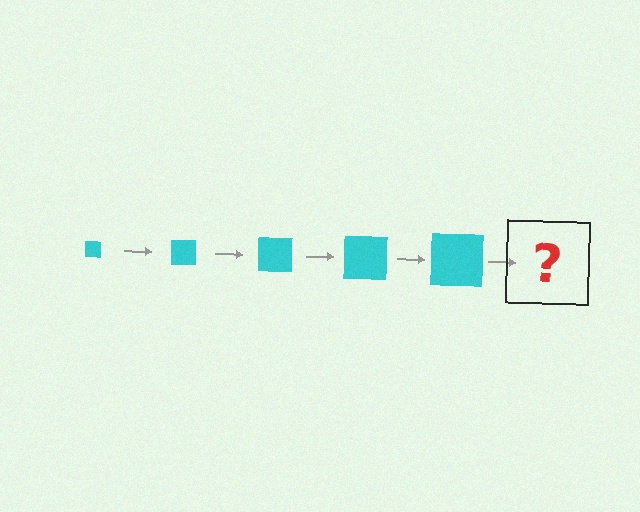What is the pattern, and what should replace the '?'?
The pattern is that the square gets progressively larger each step. The '?' should be a cyan square, larger than the previous one.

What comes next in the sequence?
The next element should be a cyan square, larger than the previous one.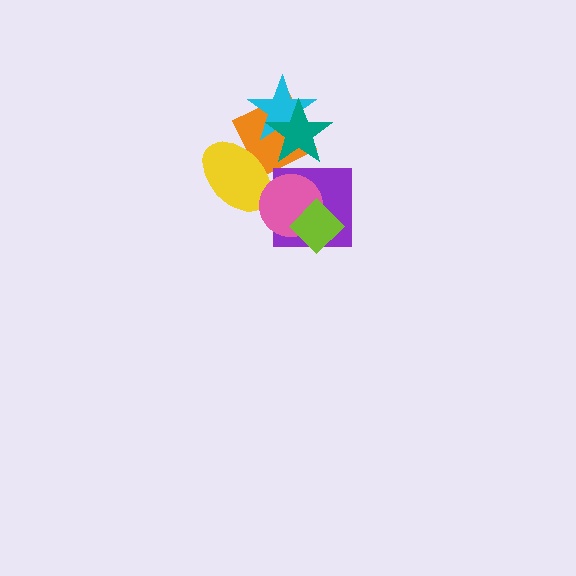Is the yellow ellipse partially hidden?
Yes, it is partially covered by another shape.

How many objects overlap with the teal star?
2 objects overlap with the teal star.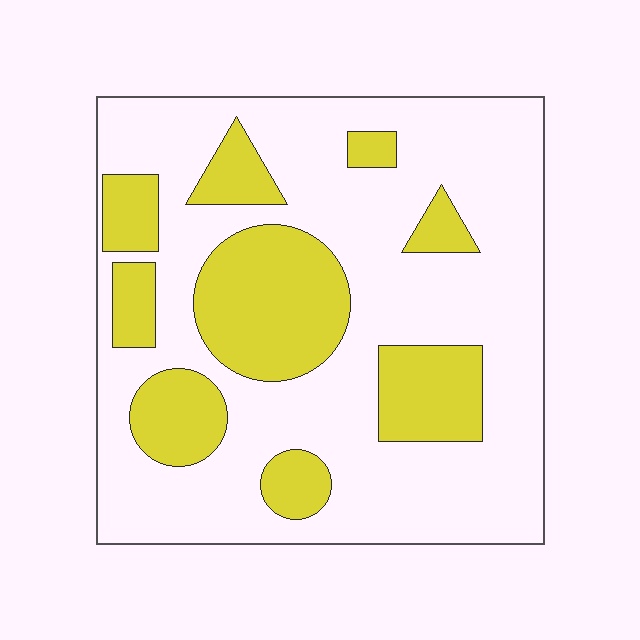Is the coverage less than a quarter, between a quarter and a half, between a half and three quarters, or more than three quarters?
Between a quarter and a half.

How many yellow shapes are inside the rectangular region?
9.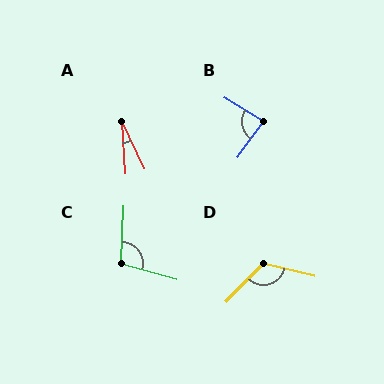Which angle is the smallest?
A, at approximately 22 degrees.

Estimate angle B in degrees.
Approximately 85 degrees.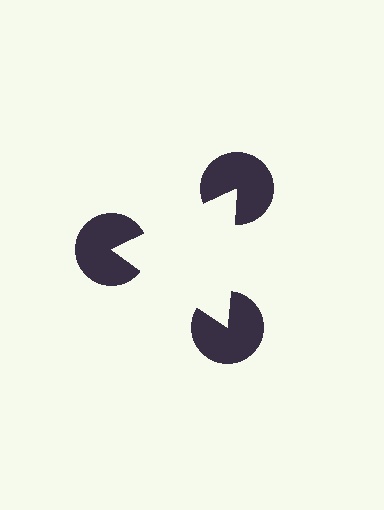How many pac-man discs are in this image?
There are 3 — one at each vertex of the illusory triangle.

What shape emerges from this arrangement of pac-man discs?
An illusory triangle — its edges are inferred from the aligned wedge cuts in the pac-man discs, not physically drawn.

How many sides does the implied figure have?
3 sides.